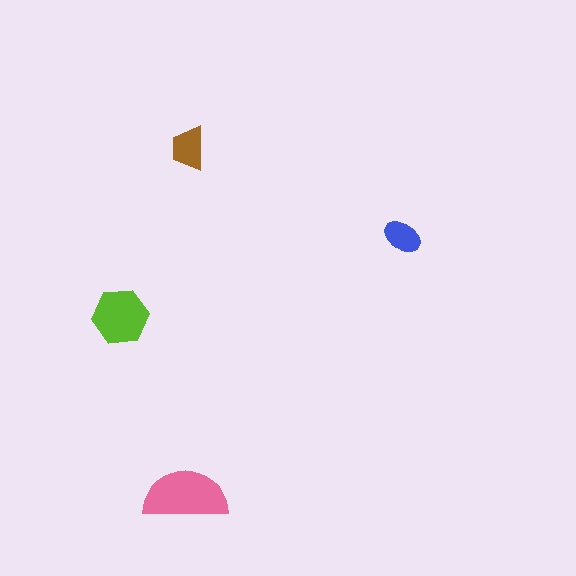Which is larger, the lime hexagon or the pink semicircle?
The pink semicircle.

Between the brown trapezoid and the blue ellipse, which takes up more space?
The brown trapezoid.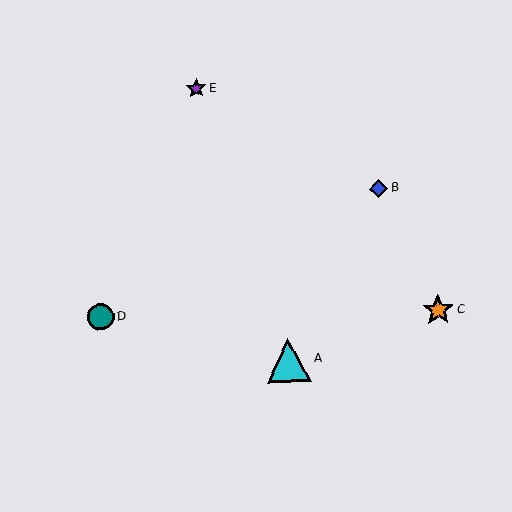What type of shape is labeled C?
Shape C is an orange star.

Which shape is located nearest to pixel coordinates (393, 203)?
The blue diamond (labeled B) at (379, 189) is nearest to that location.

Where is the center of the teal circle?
The center of the teal circle is at (101, 317).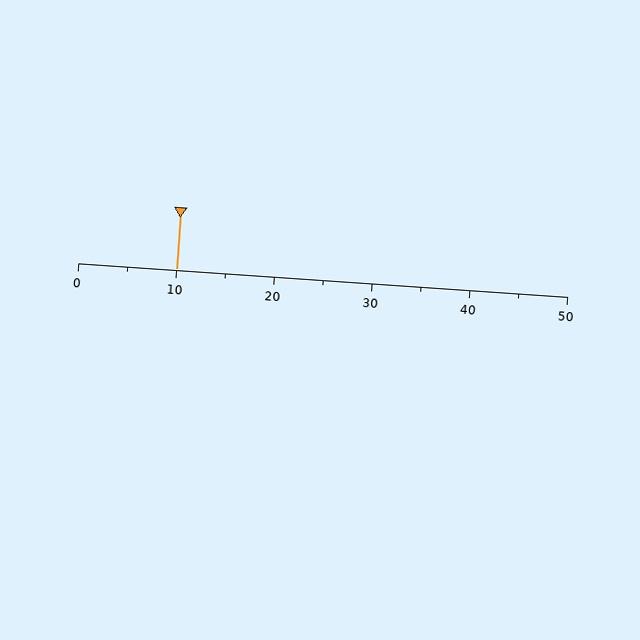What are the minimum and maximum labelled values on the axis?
The axis runs from 0 to 50.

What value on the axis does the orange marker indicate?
The marker indicates approximately 10.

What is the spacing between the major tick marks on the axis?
The major ticks are spaced 10 apart.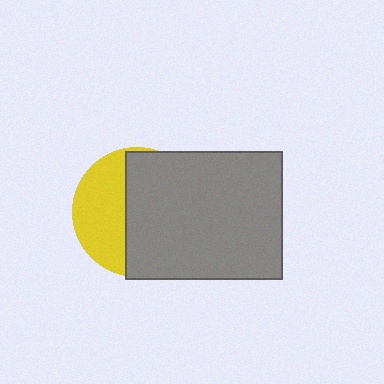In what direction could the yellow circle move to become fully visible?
The yellow circle could move left. That would shift it out from behind the gray rectangle entirely.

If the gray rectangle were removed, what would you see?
You would see the complete yellow circle.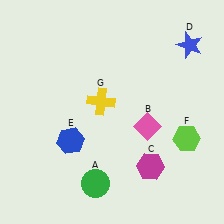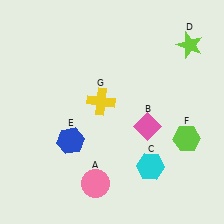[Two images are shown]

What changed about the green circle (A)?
In Image 1, A is green. In Image 2, it changed to pink.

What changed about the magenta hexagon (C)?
In Image 1, C is magenta. In Image 2, it changed to cyan.